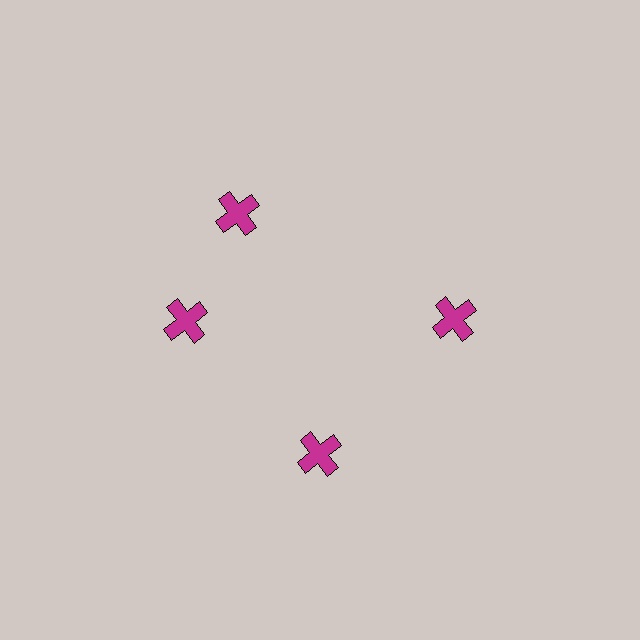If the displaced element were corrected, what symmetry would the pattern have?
It would have 4-fold rotational symmetry — the pattern would map onto itself every 90 degrees.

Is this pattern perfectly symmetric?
No. The 4 magenta crosses are arranged in a ring, but one element near the 12 o'clock position is rotated out of alignment along the ring, breaking the 4-fold rotational symmetry.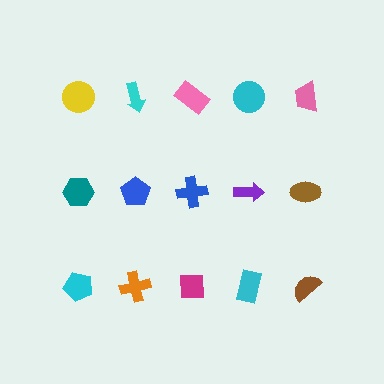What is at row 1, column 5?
A pink trapezoid.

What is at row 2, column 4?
A purple arrow.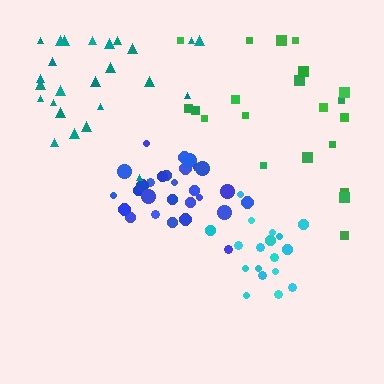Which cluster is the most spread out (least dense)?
Green.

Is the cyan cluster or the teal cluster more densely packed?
Cyan.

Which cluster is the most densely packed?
Cyan.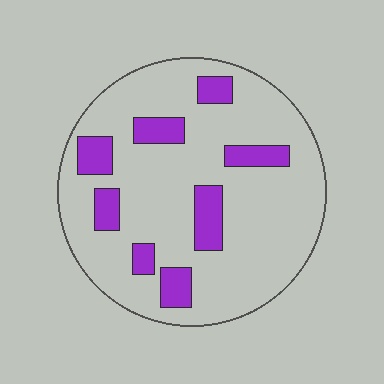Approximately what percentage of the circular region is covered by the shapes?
Approximately 20%.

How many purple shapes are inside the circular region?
8.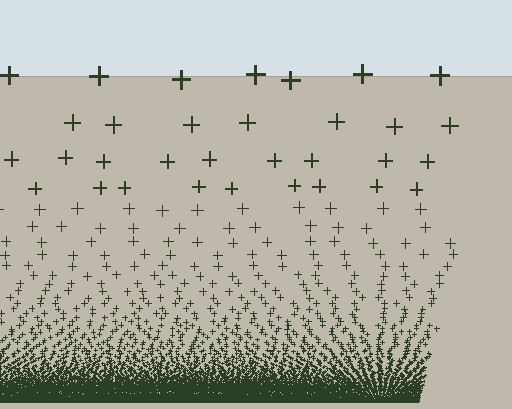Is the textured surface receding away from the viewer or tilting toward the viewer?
The surface appears to tilt toward the viewer. Texture elements get larger and sparser toward the top.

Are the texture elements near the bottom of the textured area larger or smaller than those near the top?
Smaller. The gradient is inverted — elements near the bottom are smaller and denser.